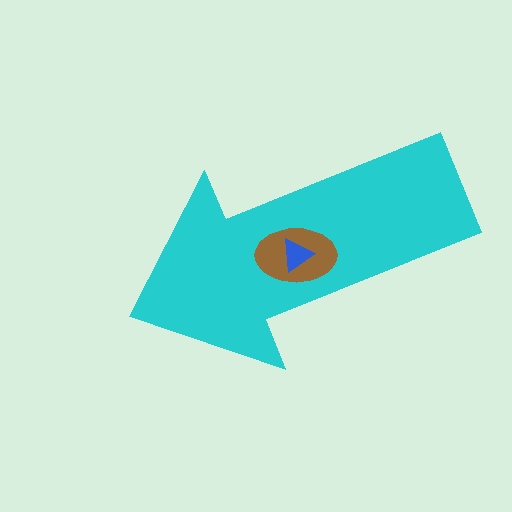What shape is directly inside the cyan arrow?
The brown ellipse.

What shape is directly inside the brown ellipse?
The blue triangle.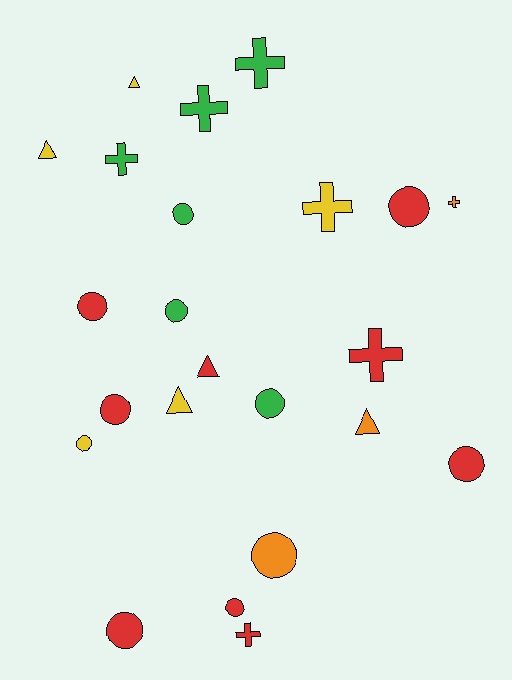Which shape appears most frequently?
Circle, with 11 objects.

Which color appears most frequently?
Red, with 9 objects.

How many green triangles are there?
There are no green triangles.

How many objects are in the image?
There are 23 objects.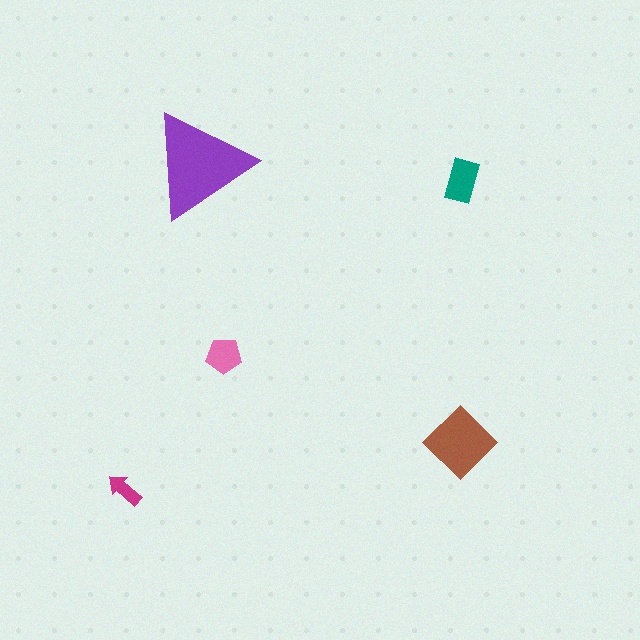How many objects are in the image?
There are 5 objects in the image.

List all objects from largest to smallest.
The purple triangle, the brown diamond, the teal rectangle, the pink pentagon, the magenta arrow.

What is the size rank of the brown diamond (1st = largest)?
2nd.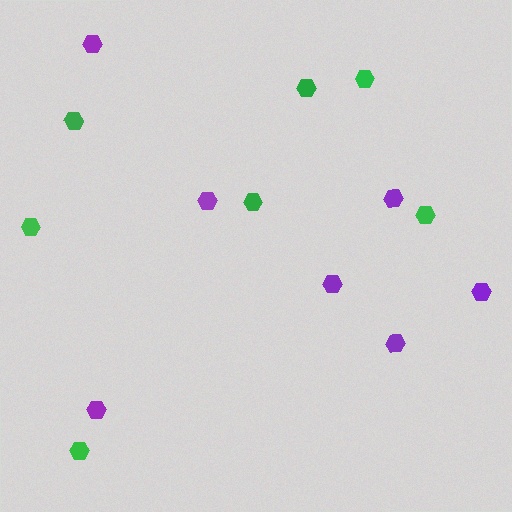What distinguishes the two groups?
There are 2 groups: one group of purple hexagons (7) and one group of green hexagons (7).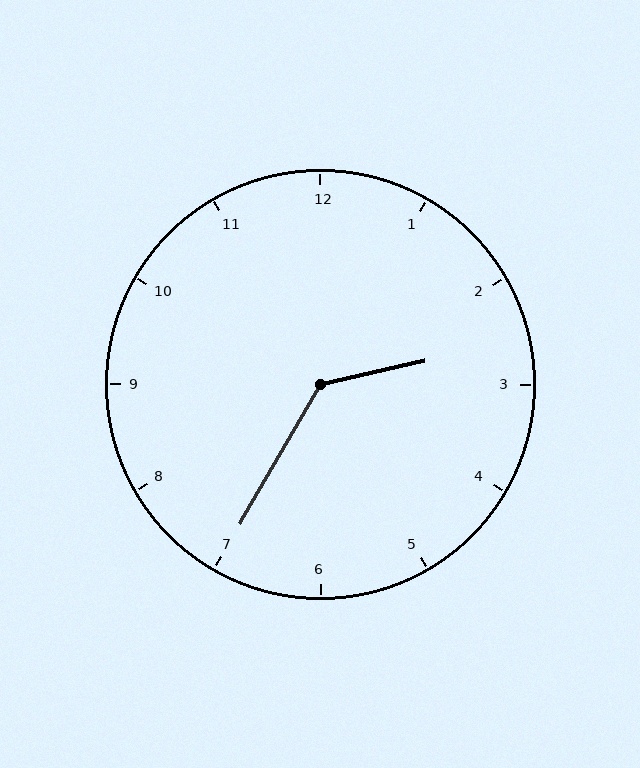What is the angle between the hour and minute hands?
Approximately 132 degrees.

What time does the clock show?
2:35.